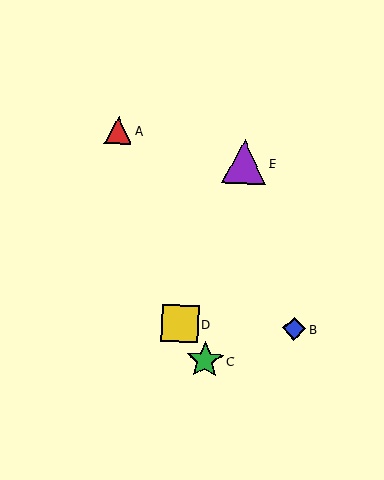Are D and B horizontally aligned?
Yes, both are at y≈323.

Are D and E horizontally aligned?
No, D is at y≈323 and E is at y≈162.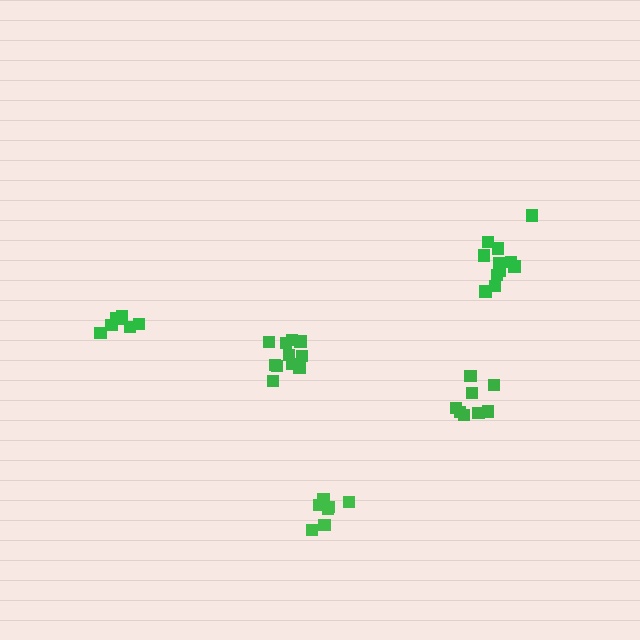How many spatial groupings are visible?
There are 5 spatial groupings.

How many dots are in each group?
Group 1: 7 dots, Group 2: 8 dots, Group 3: 7 dots, Group 4: 11 dots, Group 5: 11 dots (44 total).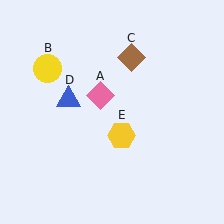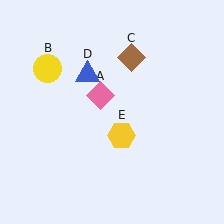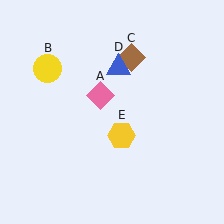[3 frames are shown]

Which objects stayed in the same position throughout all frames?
Pink diamond (object A) and yellow circle (object B) and brown diamond (object C) and yellow hexagon (object E) remained stationary.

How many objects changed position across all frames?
1 object changed position: blue triangle (object D).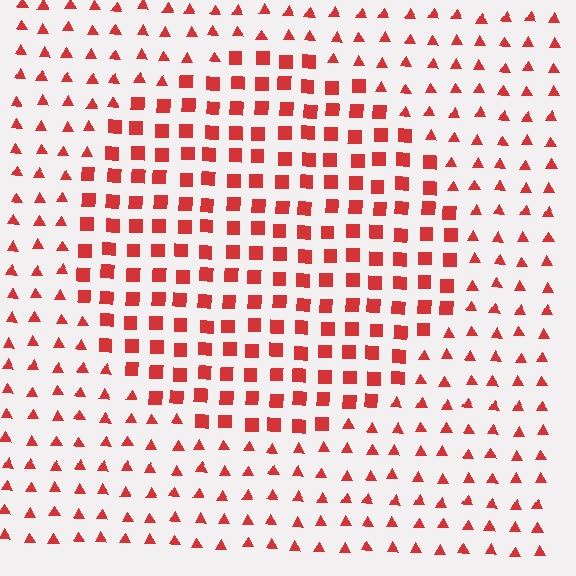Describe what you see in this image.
The image is filled with small red elements arranged in a uniform grid. A circle-shaped region contains squares, while the surrounding area contains triangles. The boundary is defined purely by the change in element shape.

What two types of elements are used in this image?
The image uses squares inside the circle region and triangles outside it.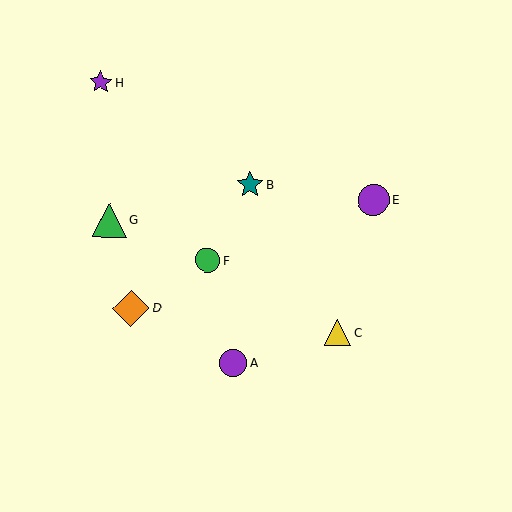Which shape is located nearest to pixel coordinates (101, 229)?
The green triangle (labeled G) at (110, 220) is nearest to that location.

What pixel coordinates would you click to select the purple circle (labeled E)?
Click at (373, 200) to select the purple circle E.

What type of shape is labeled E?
Shape E is a purple circle.